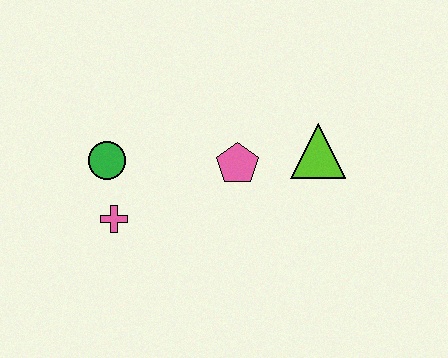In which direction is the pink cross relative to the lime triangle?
The pink cross is to the left of the lime triangle.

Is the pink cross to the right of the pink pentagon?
No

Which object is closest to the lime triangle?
The pink pentagon is closest to the lime triangle.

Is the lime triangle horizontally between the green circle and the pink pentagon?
No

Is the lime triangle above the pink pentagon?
Yes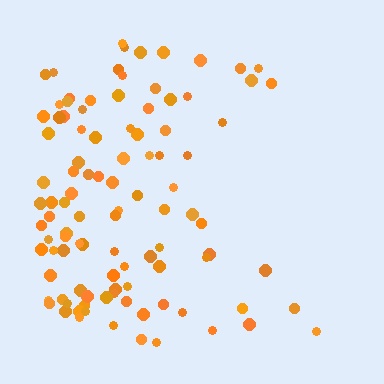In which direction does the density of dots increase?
From right to left, with the left side densest.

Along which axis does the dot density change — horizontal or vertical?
Horizontal.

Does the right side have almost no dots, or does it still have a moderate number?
Still a moderate number, just noticeably fewer than the left.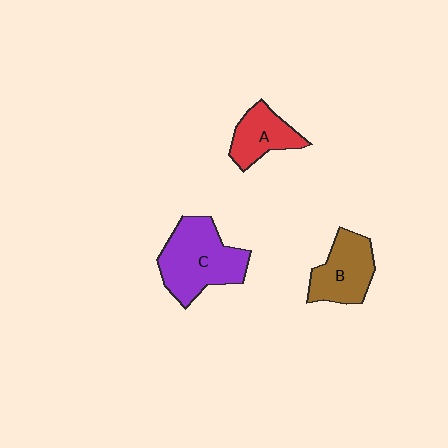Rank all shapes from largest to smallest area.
From largest to smallest: C (purple), B (brown), A (red).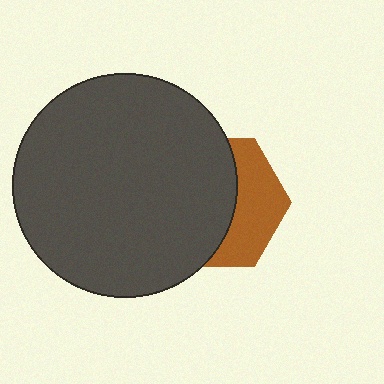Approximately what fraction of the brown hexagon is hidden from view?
Roughly 61% of the brown hexagon is hidden behind the dark gray circle.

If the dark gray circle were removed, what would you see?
You would see the complete brown hexagon.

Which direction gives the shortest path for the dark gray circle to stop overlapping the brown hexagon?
Moving left gives the shortest separation.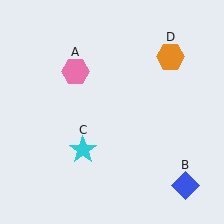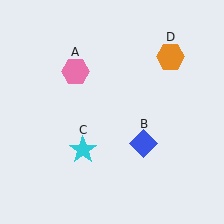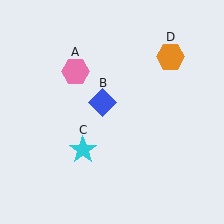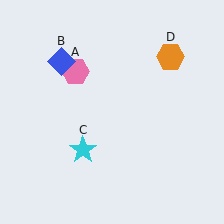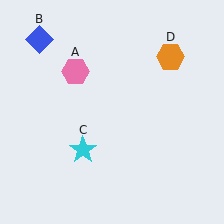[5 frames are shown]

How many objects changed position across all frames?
1 object changed position: blue diamond (object B).